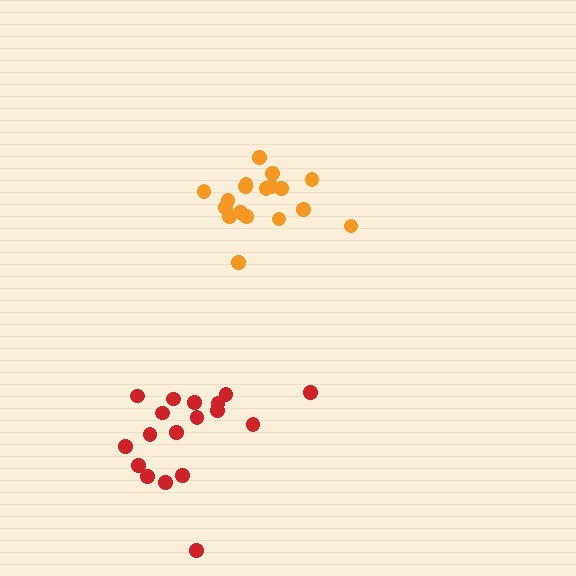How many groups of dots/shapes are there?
There are 2 groups.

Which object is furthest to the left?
The red cluster is leftmost.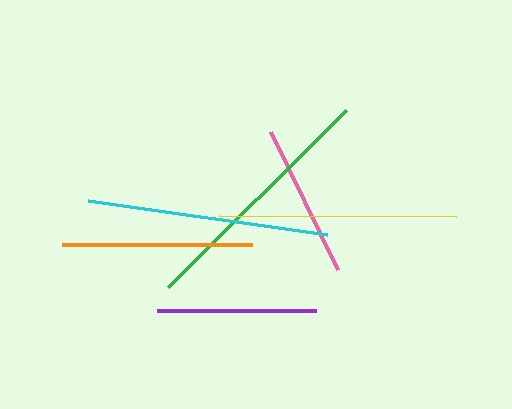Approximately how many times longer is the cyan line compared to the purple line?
The cyan line is approximately 1.5 times the length of the purple line.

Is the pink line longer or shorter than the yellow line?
The yellow line is longer than the pink line.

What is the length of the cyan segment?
The cyan segment is approximately 241 pixels long.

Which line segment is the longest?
The green line is the longest at approximately 251 pixels.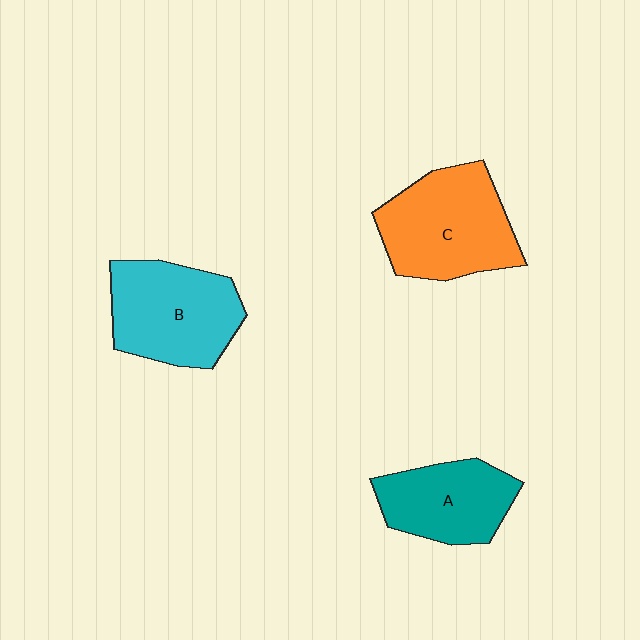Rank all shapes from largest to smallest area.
From largest to smallest: C (orange), B (cyan), A (teal).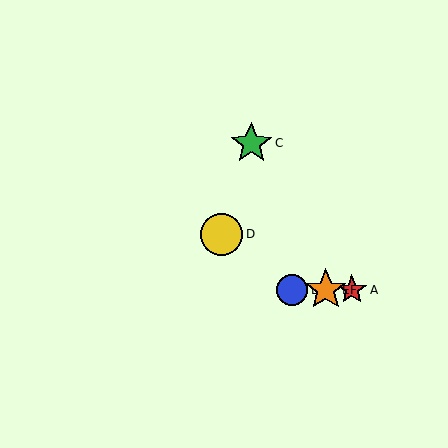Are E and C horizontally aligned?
No, E is at y≈290 and C is at y≈143.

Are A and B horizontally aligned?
Yes, both are at y≈290.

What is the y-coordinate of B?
Object B is at y≈290.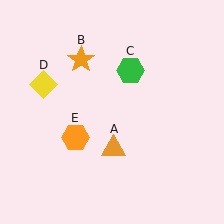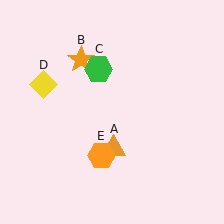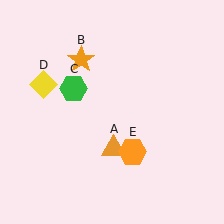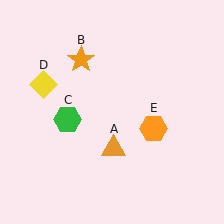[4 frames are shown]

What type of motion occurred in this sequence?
The green hexagon (object C), orange hexagon (object E) rotated counterclockwise around the center of the scene.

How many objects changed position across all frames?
2 objects changed position: green hexagon (object C), orange hexagon (object E).